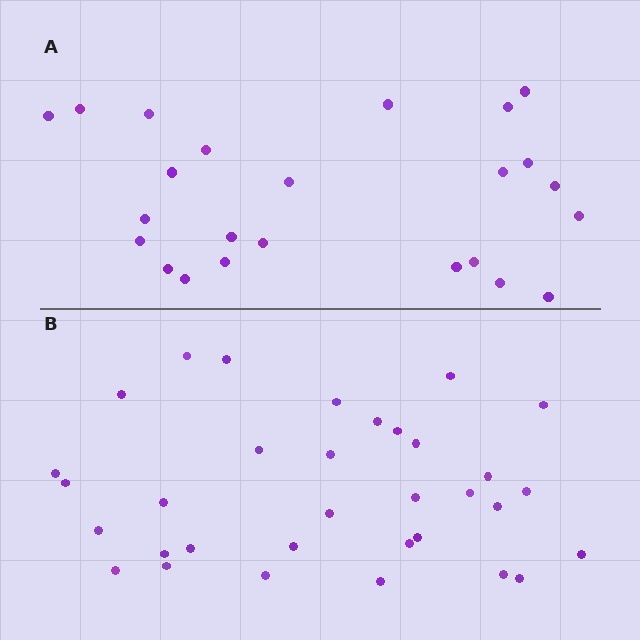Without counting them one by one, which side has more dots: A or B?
Region B (the bottom region) has more dots.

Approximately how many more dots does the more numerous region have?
Region B has roughly 8 or so more dots than region A.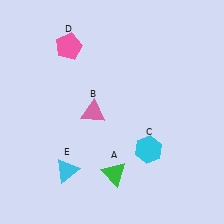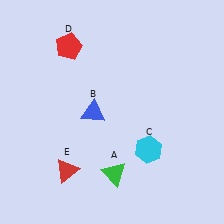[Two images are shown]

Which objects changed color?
B changed from pink to blue. D changed from pink to red. E changed from cyan to red.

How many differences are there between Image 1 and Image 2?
There are 3 differences between the two images.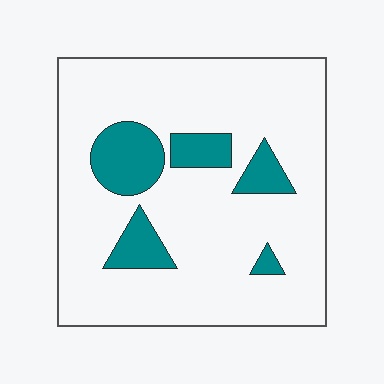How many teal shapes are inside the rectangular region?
5.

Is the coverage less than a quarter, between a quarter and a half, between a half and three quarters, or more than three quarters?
Less than a quarter.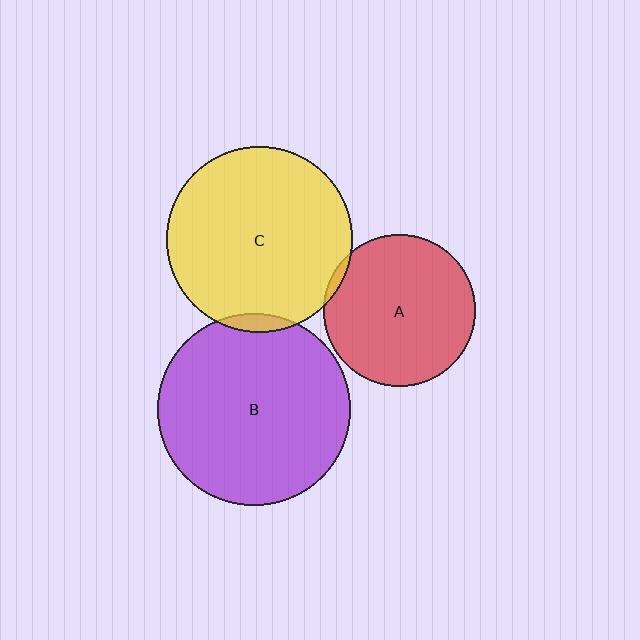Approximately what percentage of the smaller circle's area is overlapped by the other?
Approximately 5%.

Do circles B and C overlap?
Yes.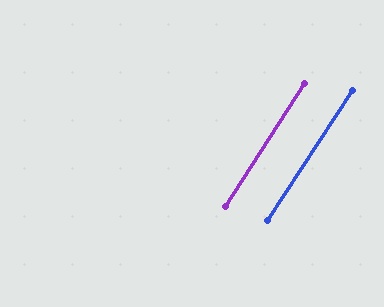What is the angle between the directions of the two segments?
Approximately 1 degree.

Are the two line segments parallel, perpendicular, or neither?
Parallel — their directions differ by only 0.5°.